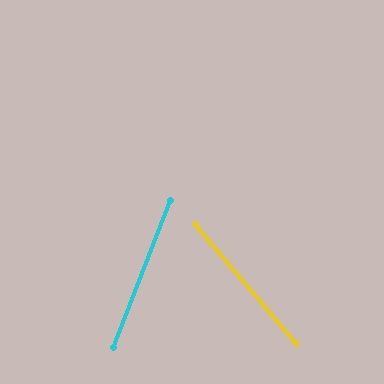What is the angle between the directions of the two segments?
Approximately 62 degrees.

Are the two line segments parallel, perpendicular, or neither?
Neither parallel nor perpendicular — they differ by about 62°.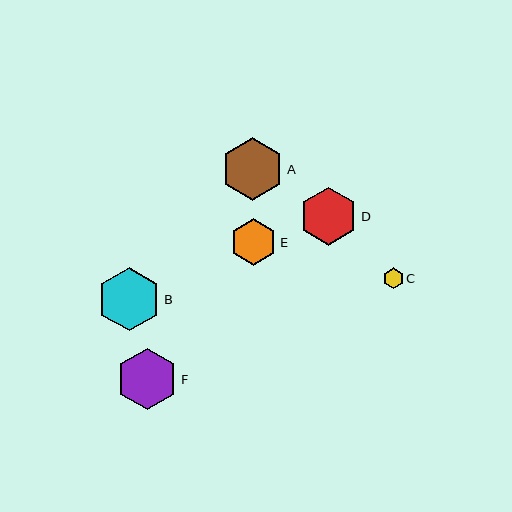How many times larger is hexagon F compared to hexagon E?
Hexagon F is approximately 1.3 times the size of hexagon E.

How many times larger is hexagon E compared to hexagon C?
Hexagon E is approximately 2.3 times the size of hexagon C.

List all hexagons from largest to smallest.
From largest to smallest: B, A, F, D, E, C.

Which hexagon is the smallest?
Hexagon C is the smallest with a size of approximately 20 pixels.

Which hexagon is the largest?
Hexagon B is the largest with a size of approximately 63 pixels.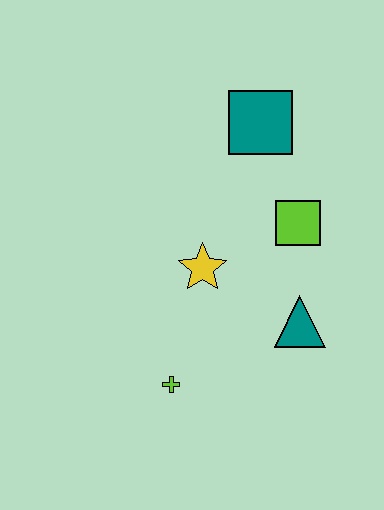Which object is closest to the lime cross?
The yellow star is closest to the lime cross.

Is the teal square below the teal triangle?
No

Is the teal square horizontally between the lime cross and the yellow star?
No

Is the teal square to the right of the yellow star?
Yes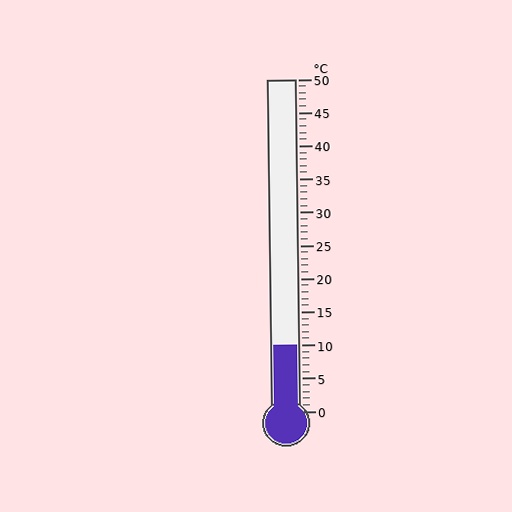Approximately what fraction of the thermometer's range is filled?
The thermometer is filled to approximately 20% of its range.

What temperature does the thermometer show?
The thermometer shows approximately 10°C.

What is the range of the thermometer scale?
The thermometer scale ranges from 0°C to 50°C.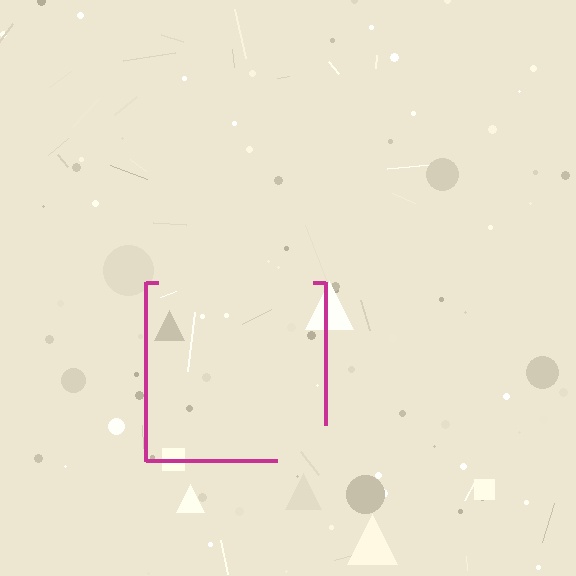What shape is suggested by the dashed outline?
The dashed outline suggests a square.